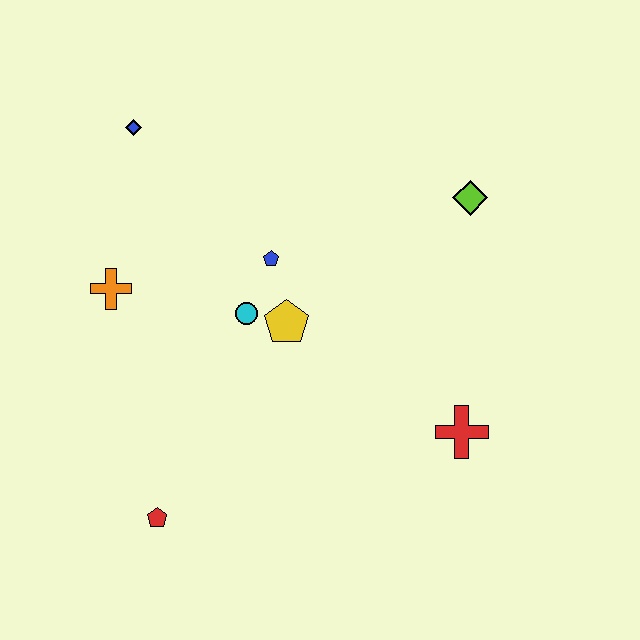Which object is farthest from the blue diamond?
The red cross is farthest from the blue diamond.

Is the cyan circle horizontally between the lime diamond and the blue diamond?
Yes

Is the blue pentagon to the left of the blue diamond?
No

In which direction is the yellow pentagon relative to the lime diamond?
The yellow pentagon is to the left of the lime diamond.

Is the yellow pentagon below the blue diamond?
Yes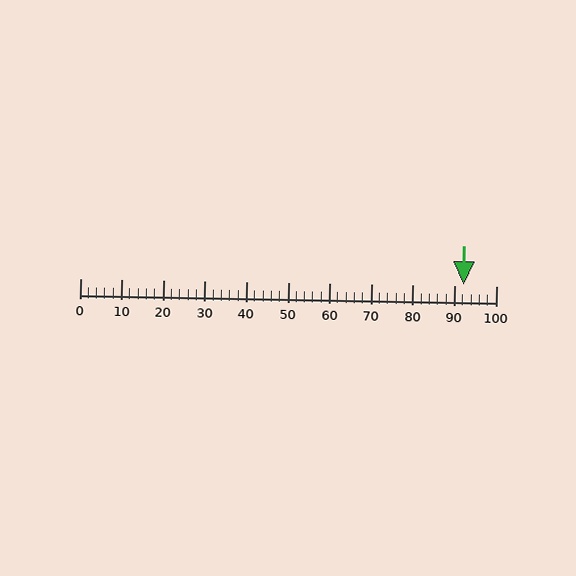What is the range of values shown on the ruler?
The ruler shows values from 0 to 100.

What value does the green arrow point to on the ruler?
The green arrow points to approximately 92.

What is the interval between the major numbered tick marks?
The major tick marks are spaced 10 units apart.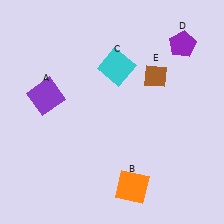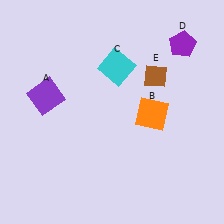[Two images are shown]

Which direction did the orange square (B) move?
The orange square (B) moved up.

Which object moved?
The orange square (B) moved up.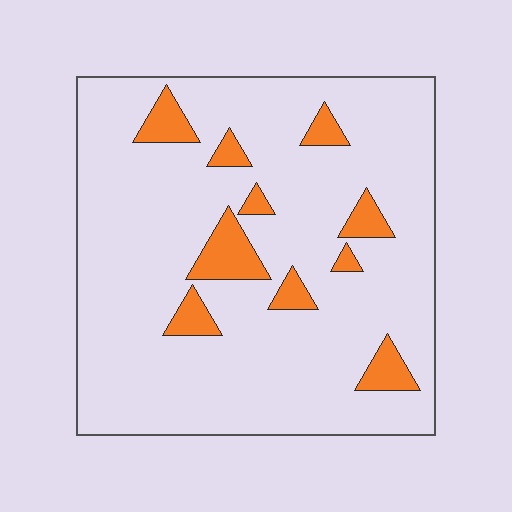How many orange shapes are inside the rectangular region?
10.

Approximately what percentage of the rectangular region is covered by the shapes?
Approximately 10%.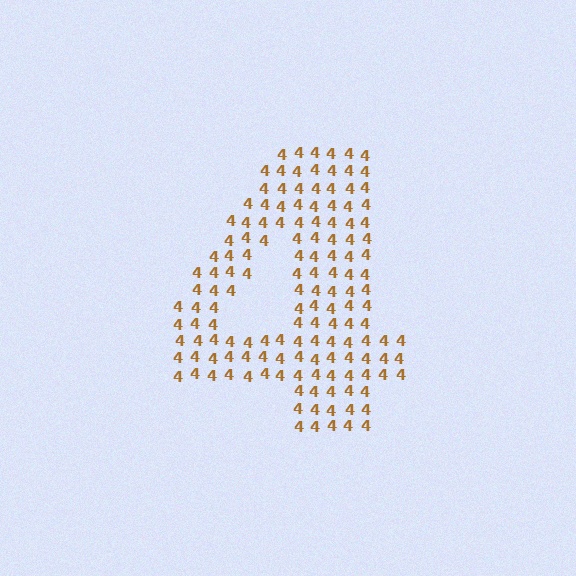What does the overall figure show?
The overall figure shows the digit 4.